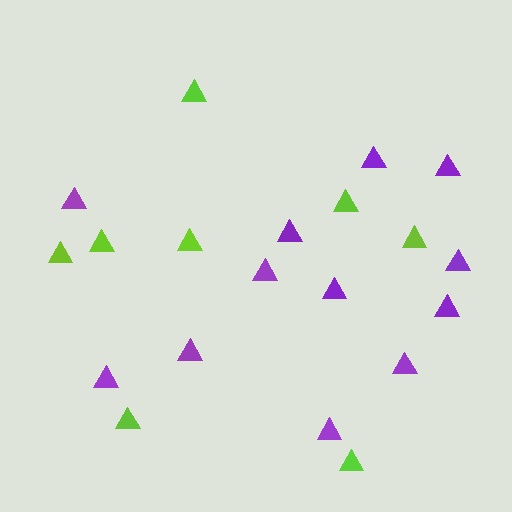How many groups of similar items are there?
There are 2 groups: one group of purple triangles (12) and one group of lime triangles (8).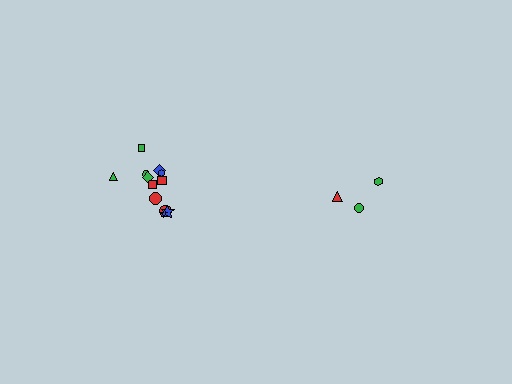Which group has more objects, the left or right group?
The left group.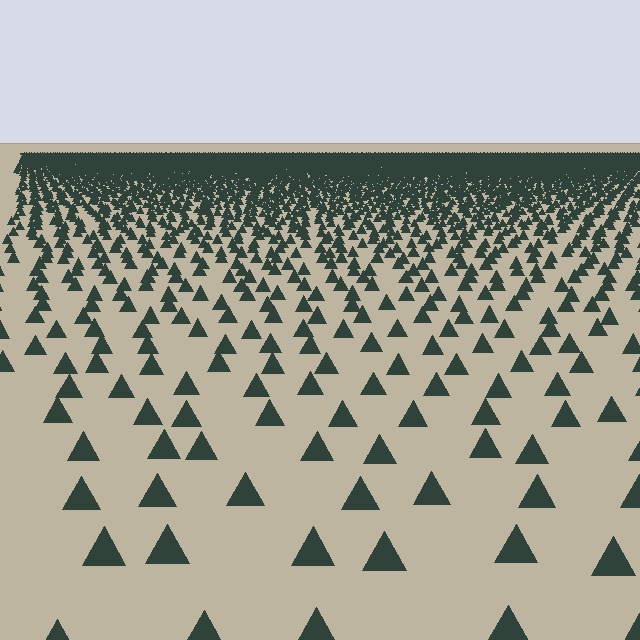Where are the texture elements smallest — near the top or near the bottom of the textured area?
Near the top.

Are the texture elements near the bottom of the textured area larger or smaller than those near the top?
Larger. Near the bottom, elements are closer to the viewer and appear at a bigger on-screen size.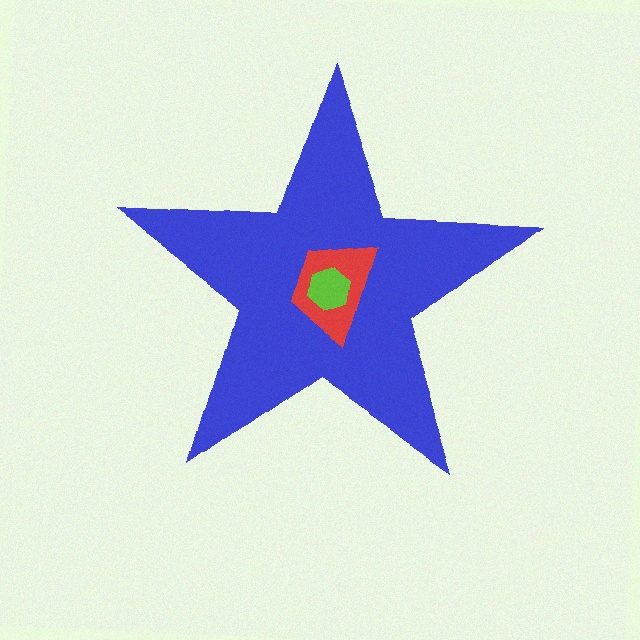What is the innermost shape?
The lime hexagon.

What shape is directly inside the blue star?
The red trapezoid.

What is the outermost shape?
The blue star.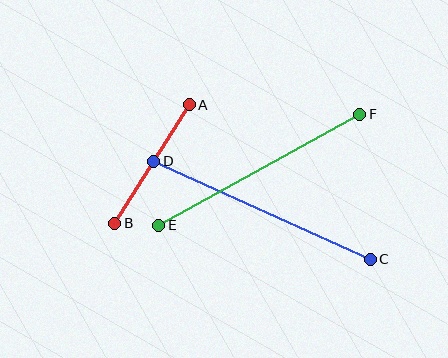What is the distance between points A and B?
The distance is approximately 140 pixels.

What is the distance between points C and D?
The distance is approximately 238 pixels.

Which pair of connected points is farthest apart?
Points C and D are farthest apart.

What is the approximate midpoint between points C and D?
The midpoint is at approximately (262, 210) pixels.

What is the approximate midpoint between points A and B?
The midpoint is at approximately (152, 164) pixels.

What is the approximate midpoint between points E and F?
The midpoint is at approximately (259, 170) pixels.